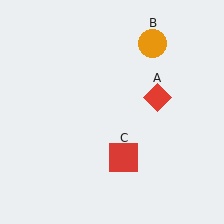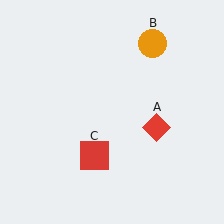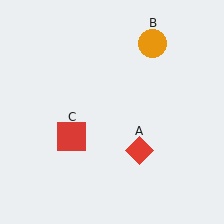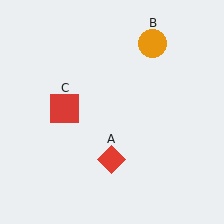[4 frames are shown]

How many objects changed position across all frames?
2 objects changed position: red diamond (object A), red square (object C).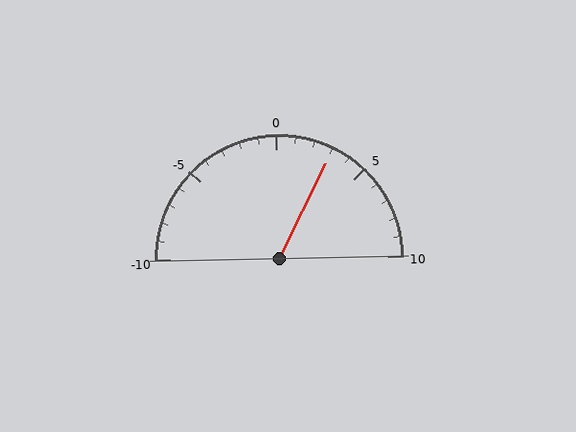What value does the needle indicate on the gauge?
The needle indicates approximately 3.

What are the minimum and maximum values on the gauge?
The gauge ranges from -10 to 10.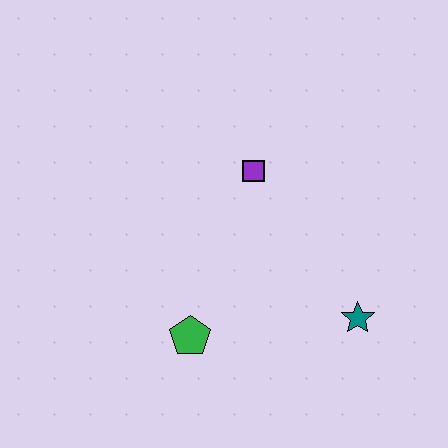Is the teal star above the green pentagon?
Yes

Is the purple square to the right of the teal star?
No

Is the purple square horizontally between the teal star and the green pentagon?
Yes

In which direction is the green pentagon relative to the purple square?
The green pentagon is below the purple square.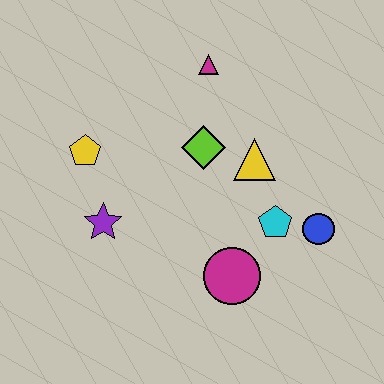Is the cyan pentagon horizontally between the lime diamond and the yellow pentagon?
No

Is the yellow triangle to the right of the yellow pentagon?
Yes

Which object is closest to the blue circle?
The cyan pentagon is closest to the blue circle.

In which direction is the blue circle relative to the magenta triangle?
The blue circle is below the magenta triangle.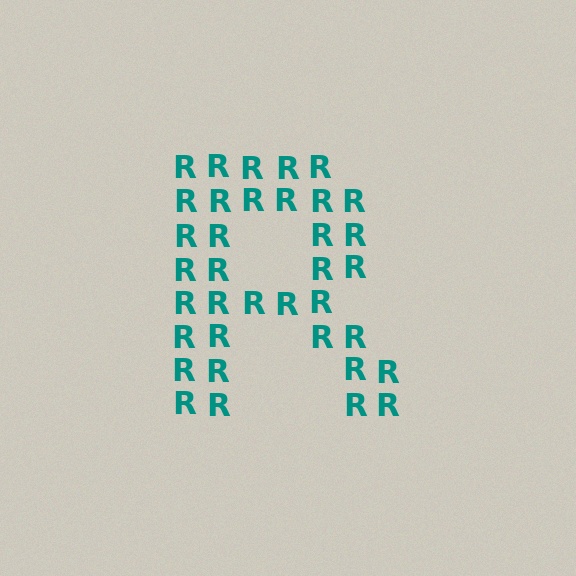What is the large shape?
The large shape is the letter R.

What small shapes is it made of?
It is made of small letter R's.